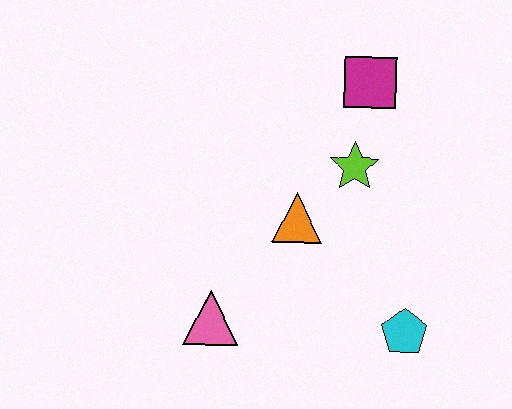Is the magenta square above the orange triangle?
Yes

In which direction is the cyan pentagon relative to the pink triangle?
The cyan pentagon is to the right of the pink triangle.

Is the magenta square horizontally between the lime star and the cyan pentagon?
Yes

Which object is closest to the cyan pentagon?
The orange triangle is closest to the cyan pentagon.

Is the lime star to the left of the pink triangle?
No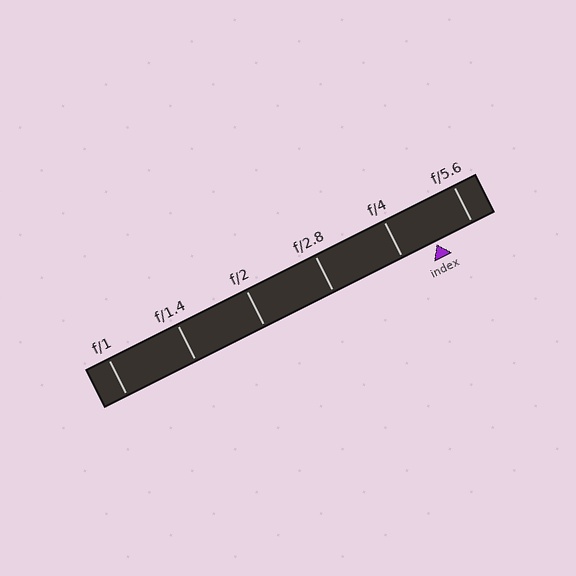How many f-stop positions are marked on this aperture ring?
There are 6 f-stop positions marked.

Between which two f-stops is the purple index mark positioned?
The index mark is between f/4 and f/5.6.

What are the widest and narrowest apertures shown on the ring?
The widest aperture shown is f/1 and the narrowest is f/5.6.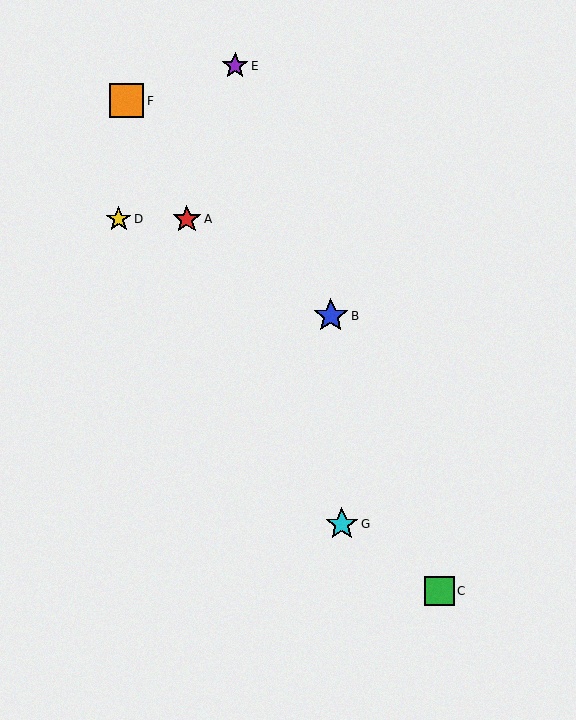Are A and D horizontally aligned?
Yes, both are at y≈219.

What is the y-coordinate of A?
Object A is at y≈219.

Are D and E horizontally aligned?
No, D is at y≈219 and E is at y≈66.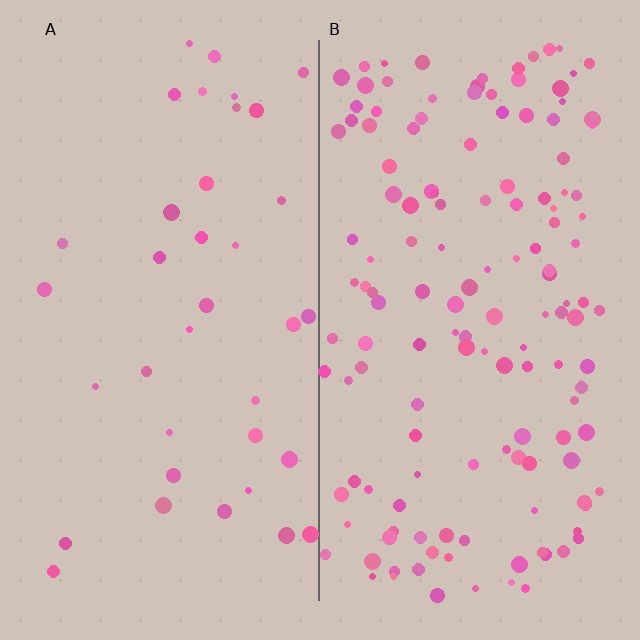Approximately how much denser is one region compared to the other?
Approximately 3.9× — region B over region A.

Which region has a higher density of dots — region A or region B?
B (the right).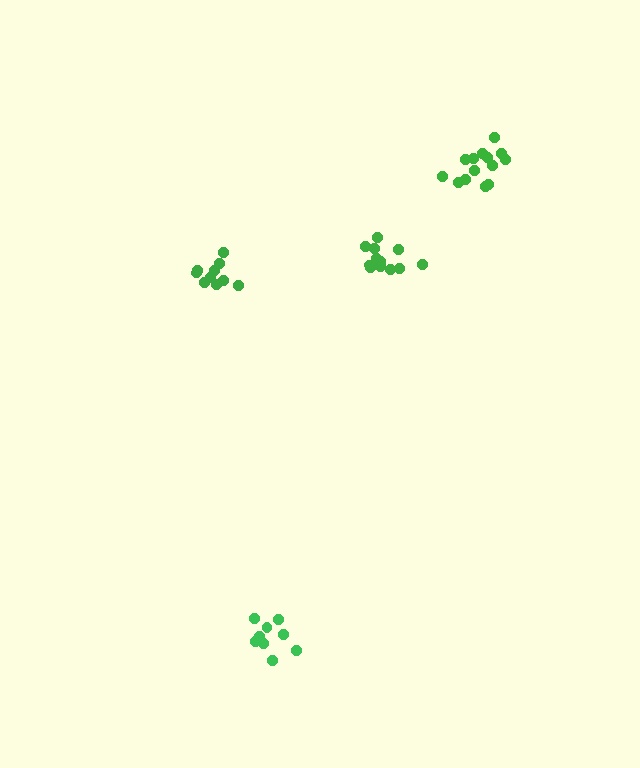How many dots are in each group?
Group 1: 10 dots, Group 2: 14 dots, Group 3: 9 dots, Group 4: 12 dots (45 total).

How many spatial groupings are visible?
There are 4 spatial groupings.